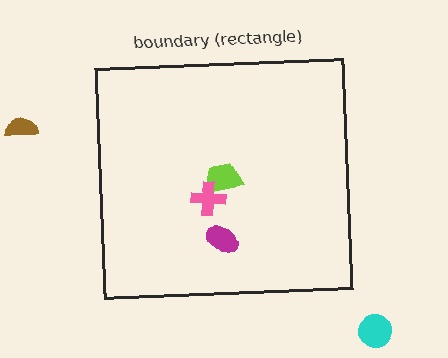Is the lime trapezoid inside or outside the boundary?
Inside.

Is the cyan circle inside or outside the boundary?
Outside.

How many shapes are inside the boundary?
3 inside, 2 outside.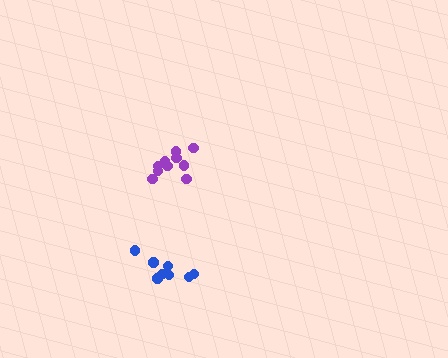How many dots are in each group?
Group 1: 8 dots, Group 2: 10 dots (18 total).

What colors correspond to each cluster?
The clusters are colored: blue, purple.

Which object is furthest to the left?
The blue cluster is leftmost.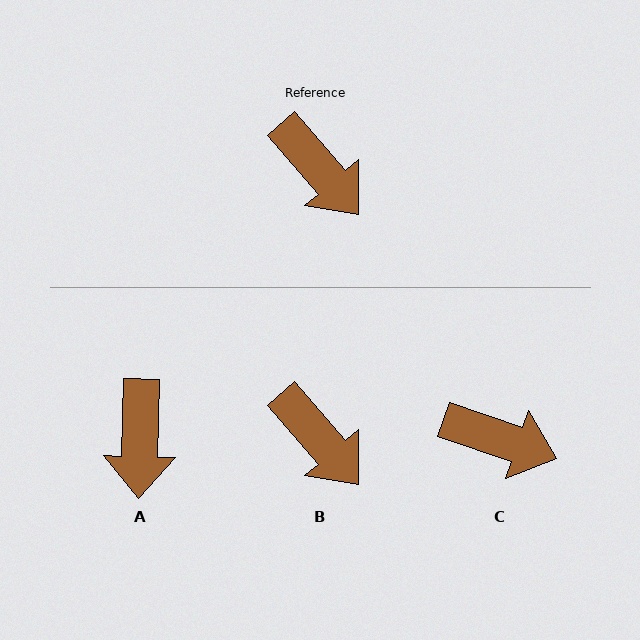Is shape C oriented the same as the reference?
No, it is off by about 30 degrees.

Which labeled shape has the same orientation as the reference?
B.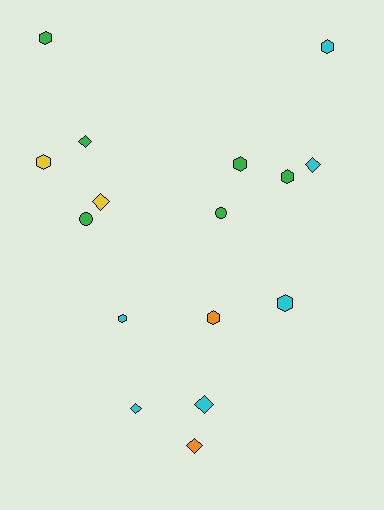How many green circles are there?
There are 2 green circles.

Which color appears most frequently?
Cyan, with 6 objects.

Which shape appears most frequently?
Hexagon, with 8 objects.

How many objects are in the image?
There are 16 objects.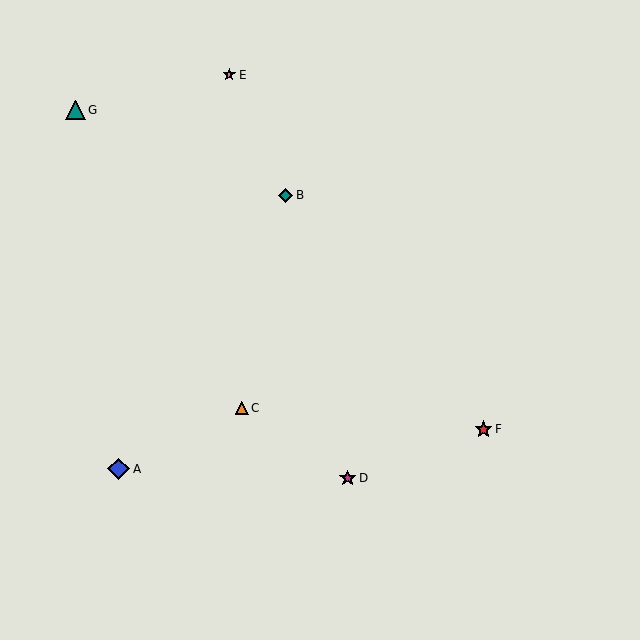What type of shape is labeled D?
Shape D is a magenta star.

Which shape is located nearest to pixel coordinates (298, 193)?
The teal diamond (labeled B) at (286, 196) is nearest to that location.